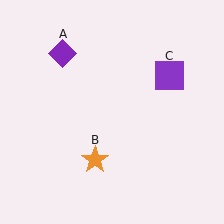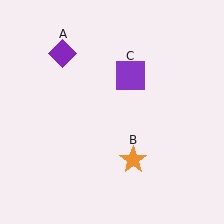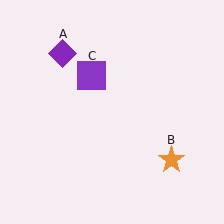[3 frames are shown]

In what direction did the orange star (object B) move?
The orange star (object B) moved right.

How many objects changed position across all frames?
2 objects changed position: orange star (object B), purple square (object C).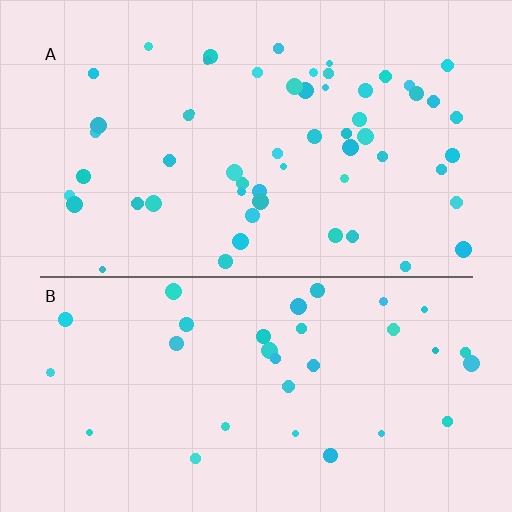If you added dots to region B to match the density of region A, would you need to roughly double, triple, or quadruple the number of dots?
Approximately double.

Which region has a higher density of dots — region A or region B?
A (the top).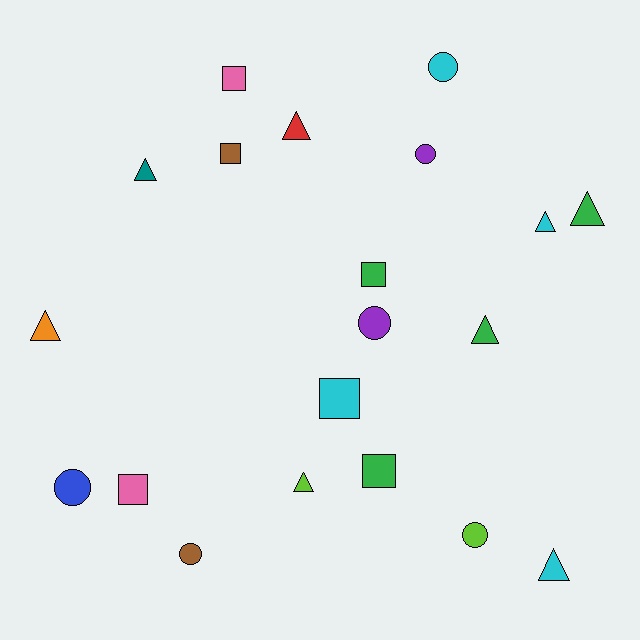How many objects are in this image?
There are 20 objects.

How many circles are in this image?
There are 6 circles.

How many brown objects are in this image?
There are 2 brown objects.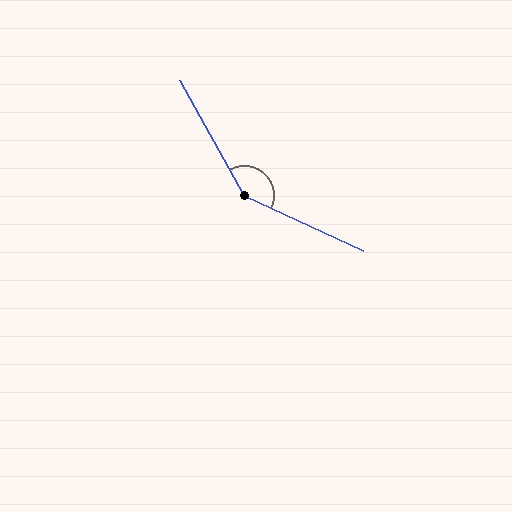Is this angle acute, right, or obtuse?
It is obtuse.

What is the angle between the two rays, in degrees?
Approximately 144 degrees.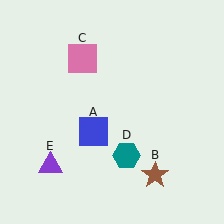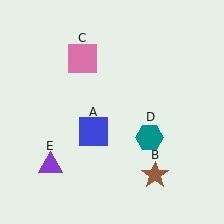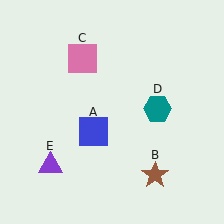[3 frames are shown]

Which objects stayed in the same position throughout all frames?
Blue square (object A) and brown star (object B) and pink square (object C) and purple triangle (object E) remained stationary.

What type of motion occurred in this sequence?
The teal hexagon (object D) rotated counterclockwise around the center of the scene.